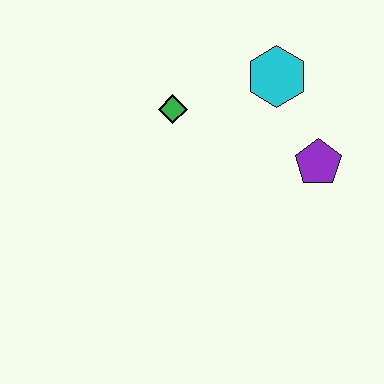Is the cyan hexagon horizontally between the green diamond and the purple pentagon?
Yes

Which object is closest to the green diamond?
The cyan hexagon is closest to the green diamond.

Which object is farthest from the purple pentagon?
The green diamond is farthest from the purple pentagon.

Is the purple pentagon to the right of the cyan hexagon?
Yes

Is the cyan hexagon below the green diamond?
No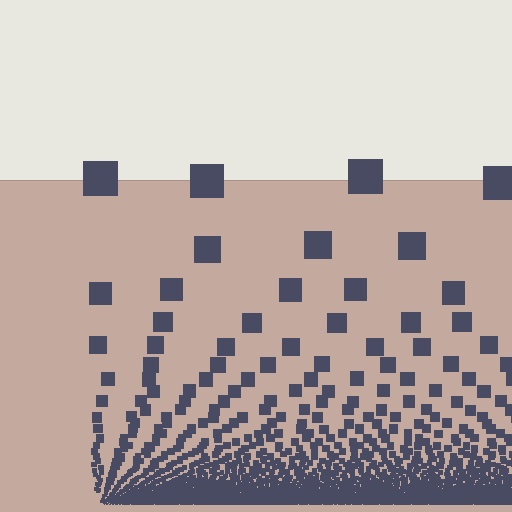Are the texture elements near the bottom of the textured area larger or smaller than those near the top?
Smaller. The gradient is inverted — elements near the bottom are smaller and denser.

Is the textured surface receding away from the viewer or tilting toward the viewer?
The surface appears to tilt toward the viewer. Texture elements get larger and sparser toward the top.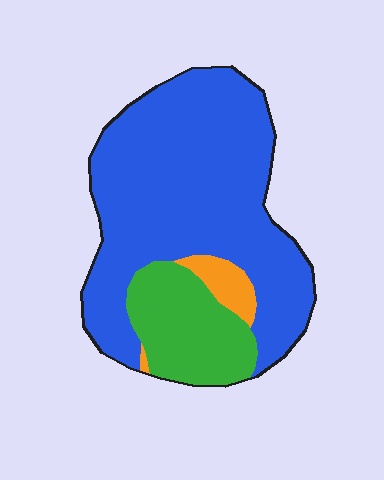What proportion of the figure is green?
Green takes up about one fifth (1/5) of the figure.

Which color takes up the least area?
Orange, at roughly 5%.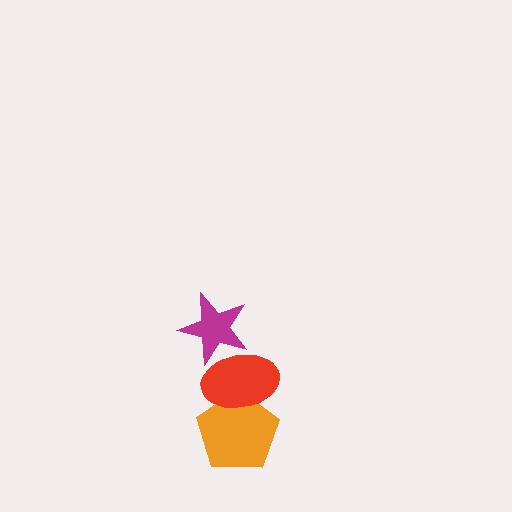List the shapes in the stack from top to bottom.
From top to bottom: the magenta star, the red ellipse, the orange pentagon.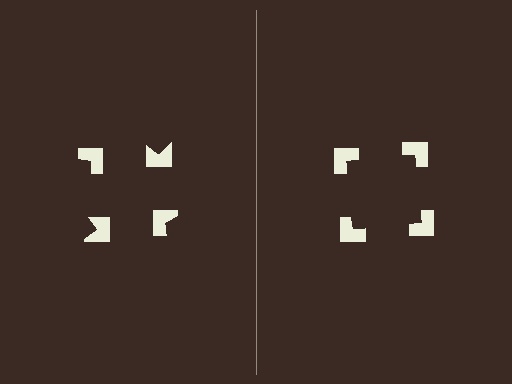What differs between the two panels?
The notched squares are positioned identically on both sides; only the wedge orientations differ. On the right they align to a square; on the left they are misaligned.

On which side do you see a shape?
An illusory square appears on the right side. On the left side the wedge cuts are rotated, so no coherent shape forms.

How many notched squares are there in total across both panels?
8 — 4 on each side.